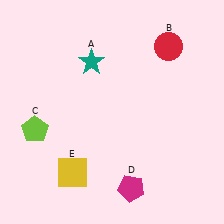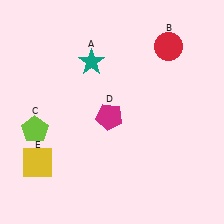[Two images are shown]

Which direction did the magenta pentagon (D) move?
The magenta pentagon (D) moved up.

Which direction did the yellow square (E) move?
The yellow square (E) moved left.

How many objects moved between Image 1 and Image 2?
2 objects moved between the two images.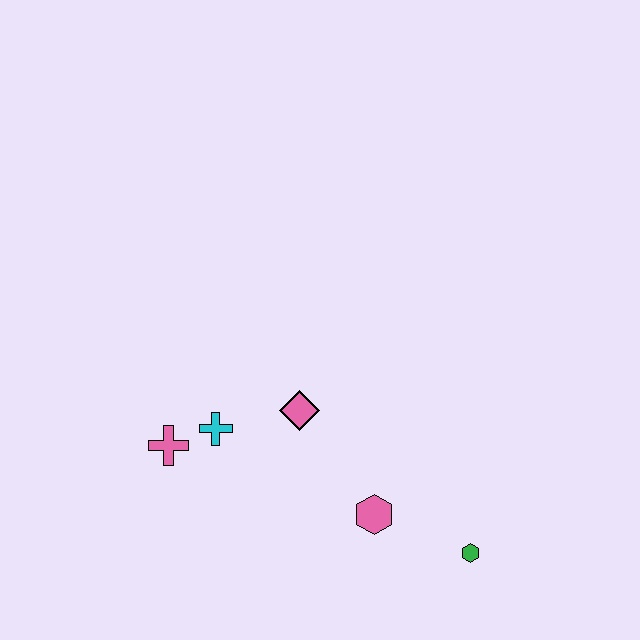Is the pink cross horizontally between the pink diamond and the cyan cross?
No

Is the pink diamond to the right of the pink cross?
Yes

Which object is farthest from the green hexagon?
The pink cross is farthest from the green hexagon.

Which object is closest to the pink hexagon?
The green hexagon is closest to the pink hexagon.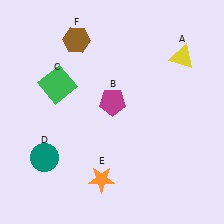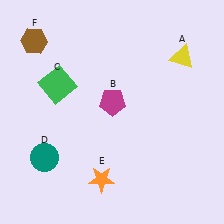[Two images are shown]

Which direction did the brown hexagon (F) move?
The brown hexagon (F) moved left.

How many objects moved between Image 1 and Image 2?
1 object moved between the two images.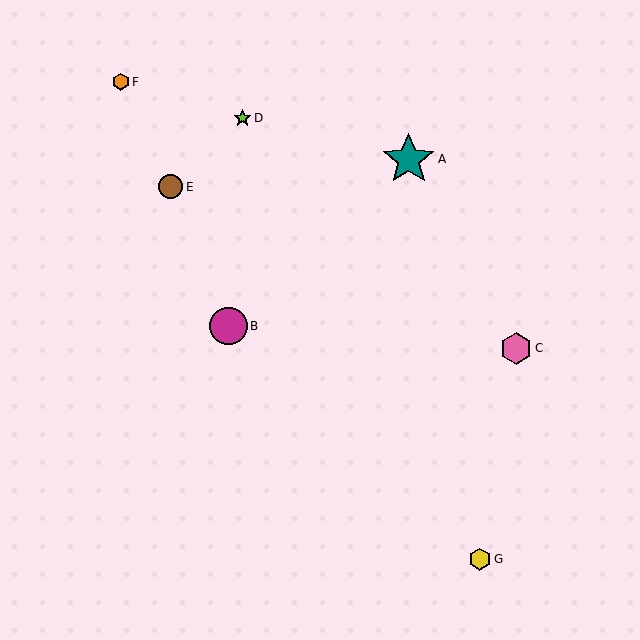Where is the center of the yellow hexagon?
The center of the yellow hexagon is at (480, 559).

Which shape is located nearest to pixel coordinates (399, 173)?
The teal star (labeled A) at (409, 159) is nearest to that location.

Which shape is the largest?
The teal star (labeled A) is the largest.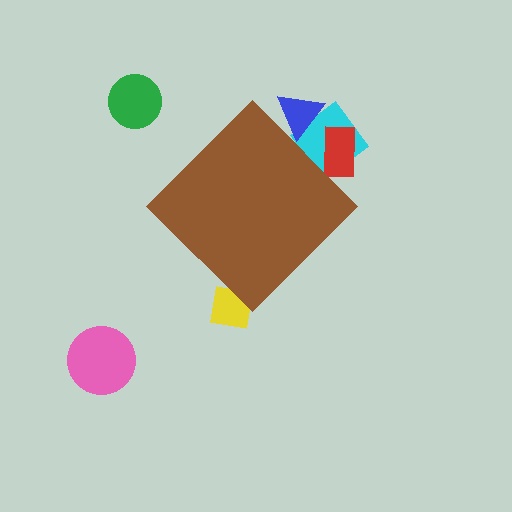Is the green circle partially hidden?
No, the green circle is fully visible.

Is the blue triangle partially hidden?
Yes, the blue triangle is partially hidden behind the brown diamond.